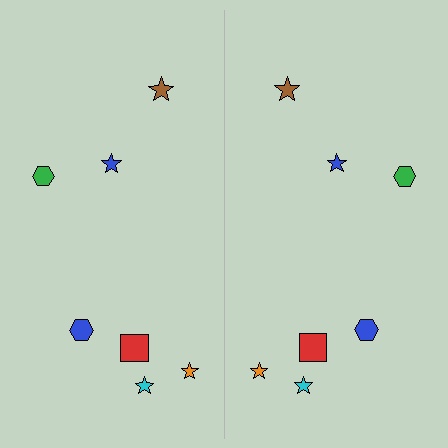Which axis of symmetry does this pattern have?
The pattern has a vertical axis of symmetry running through the center of the image.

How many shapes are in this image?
There are 14 shapes in this image.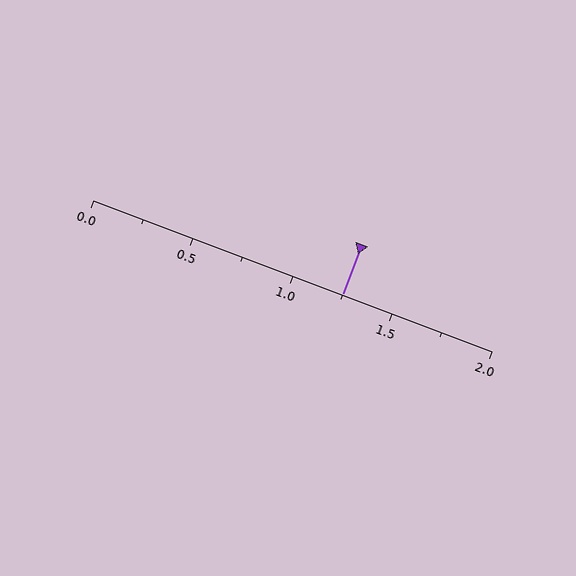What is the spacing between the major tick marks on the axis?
The major ticks are spaced 0.5 apart.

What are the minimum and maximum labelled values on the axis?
The axis runs from 0.0 to 2.0.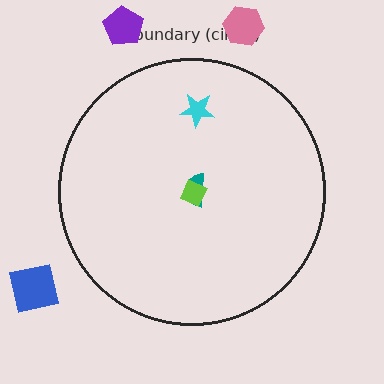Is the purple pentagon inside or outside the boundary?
Outside.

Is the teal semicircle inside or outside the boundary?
Inside.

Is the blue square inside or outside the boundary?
Outside.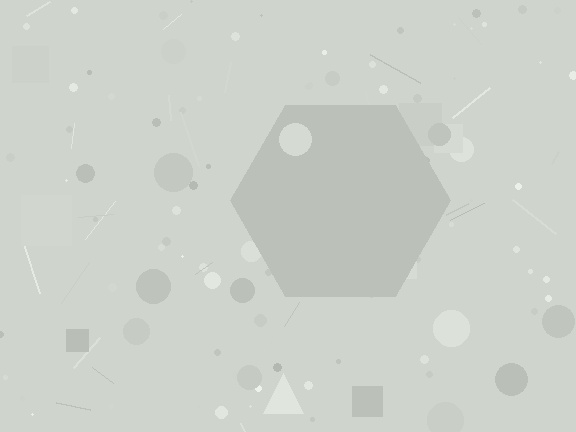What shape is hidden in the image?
A hexagon is hidden in the image.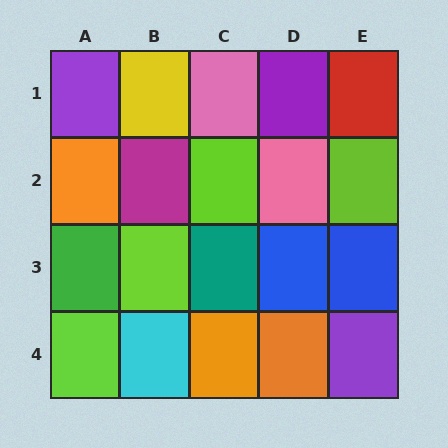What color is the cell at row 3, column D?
Blue.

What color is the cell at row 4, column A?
Lime.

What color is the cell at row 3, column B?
Lime.